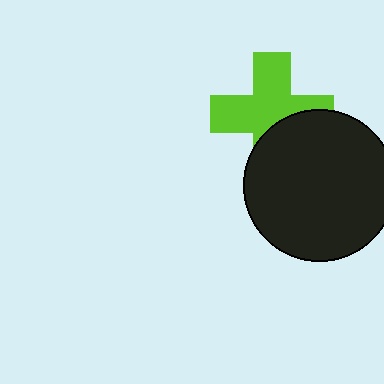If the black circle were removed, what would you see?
You would see the complete lime cross.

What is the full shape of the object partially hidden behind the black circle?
The partially hidden object is a lime cross.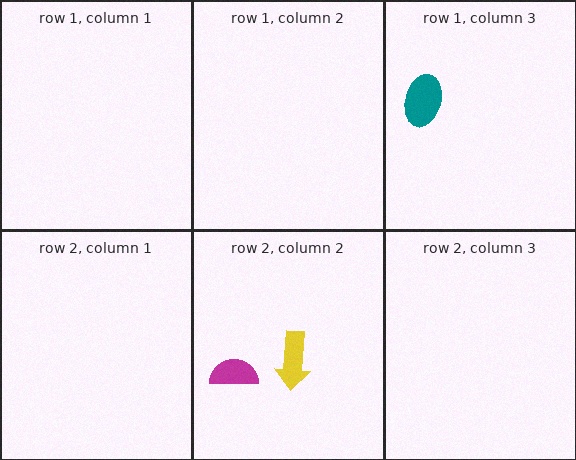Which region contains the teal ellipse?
The row 1, column 3 region.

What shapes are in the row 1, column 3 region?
The teal ellipse.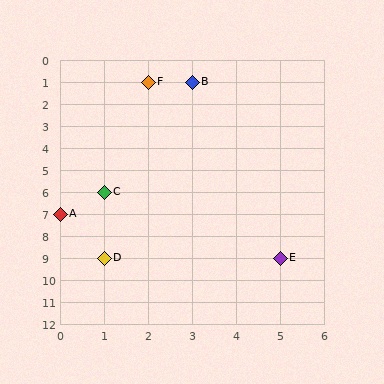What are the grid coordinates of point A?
Point A is at grid coordinates (0, 7).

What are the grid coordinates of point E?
Point E is at grid coordinates (5, 9).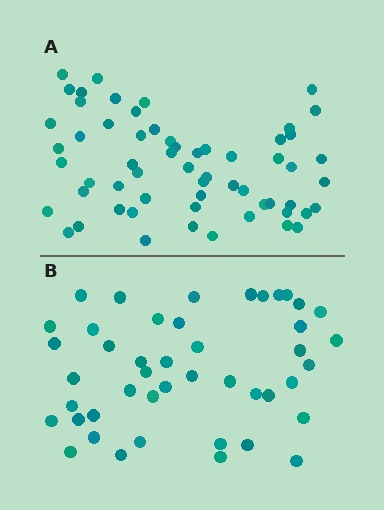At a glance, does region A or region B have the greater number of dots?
Region A (the top region) has more dots.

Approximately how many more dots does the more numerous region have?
Region A has approximately 15 more dots than region B.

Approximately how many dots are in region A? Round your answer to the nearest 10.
About 60 dots.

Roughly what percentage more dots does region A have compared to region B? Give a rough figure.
About 35% more.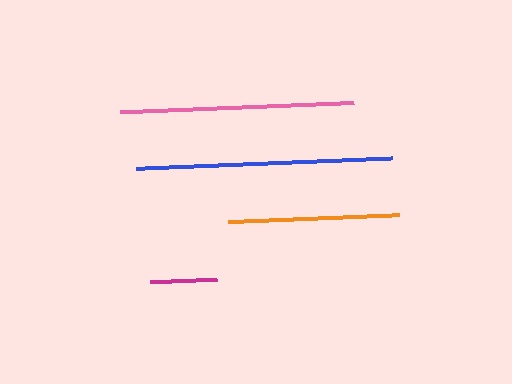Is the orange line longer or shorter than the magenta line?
The orange line is longer than the magenta line.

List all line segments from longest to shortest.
From longest to shortest: blue, pink, orange, magenta.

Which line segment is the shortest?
The magenta line is the shortest at approximately 67 pixels.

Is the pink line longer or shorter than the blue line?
The blue line is longer than the pink line.